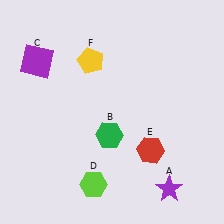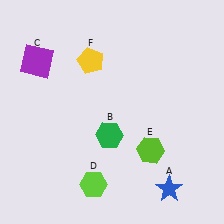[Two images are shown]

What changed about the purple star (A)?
In Image 1, A is purple. In Image 2, it changed to blue.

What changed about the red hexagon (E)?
In Image 1, E is red. In Image 2, it changed to lime.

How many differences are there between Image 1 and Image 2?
There are 2 differences between the two images.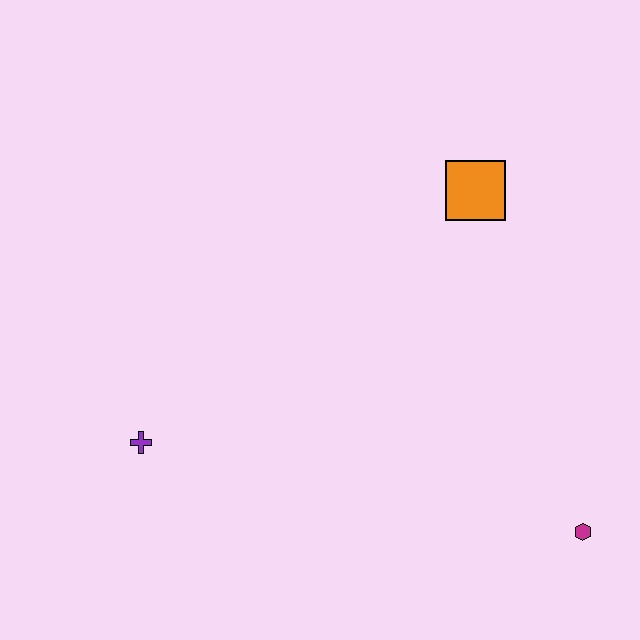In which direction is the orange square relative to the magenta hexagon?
The orange square is above the magenta hexagon.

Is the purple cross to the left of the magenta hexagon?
Yes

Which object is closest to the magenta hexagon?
The orange square is closest to the magenta hexagon.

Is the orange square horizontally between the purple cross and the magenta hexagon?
Yes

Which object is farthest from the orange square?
The purple cross is farthest from the orange square.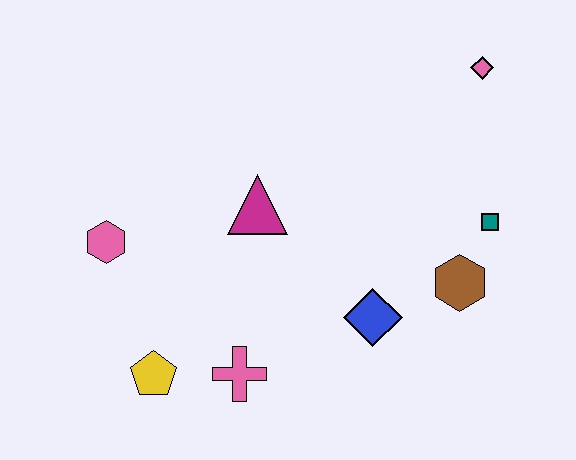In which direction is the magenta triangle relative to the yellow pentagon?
The magenta triangle is above the yellow pentagon.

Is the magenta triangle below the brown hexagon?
No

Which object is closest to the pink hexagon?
The yellow pentagon is closest to the pink hexagon.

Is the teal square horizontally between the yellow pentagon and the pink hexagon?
No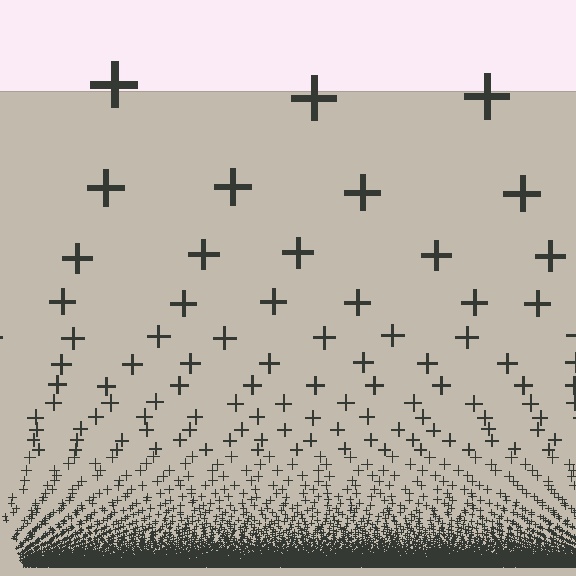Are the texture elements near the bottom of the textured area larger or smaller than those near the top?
Smaller. The gradient is inverted — elements near the bottom are smaller and denser.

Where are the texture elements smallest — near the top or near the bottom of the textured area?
Near the bottom.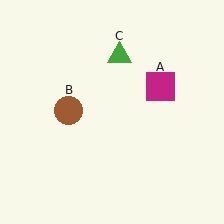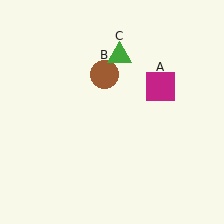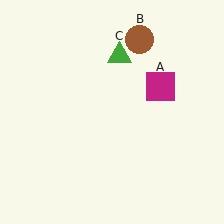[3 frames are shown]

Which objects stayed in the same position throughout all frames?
Magenta square (object A) and green triangle (object C) remained stationary.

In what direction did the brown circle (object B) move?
The brown circle (object B) moved up and to the right.